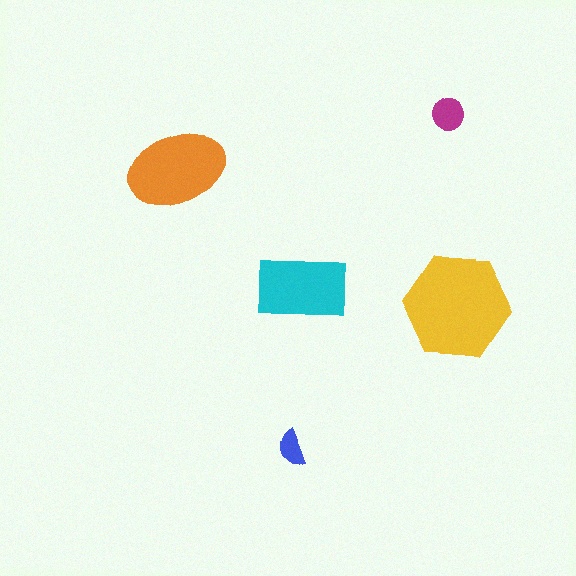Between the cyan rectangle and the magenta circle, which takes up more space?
The cyan rectangle.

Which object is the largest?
The yellow hexagon.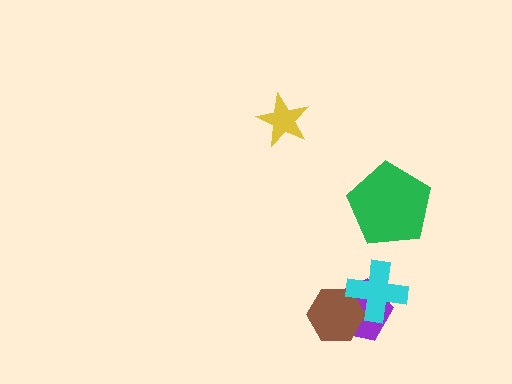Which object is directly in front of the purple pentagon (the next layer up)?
The brown hexagon is directly in front of the purple pentagon.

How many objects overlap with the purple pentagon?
2 objects overlap with the purple pentagon.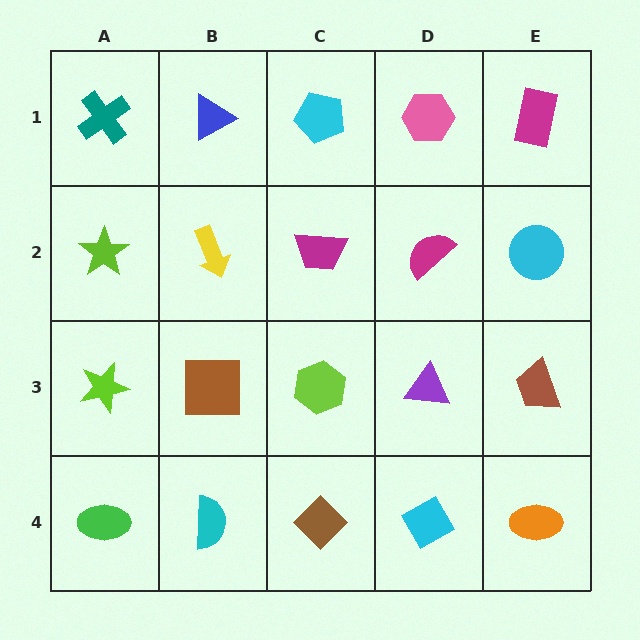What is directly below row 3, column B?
A cyan semicircle.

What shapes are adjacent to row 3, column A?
A lime star (row 2, column A), a green ellipse (row 4, column A), a brown square (row 3, column B).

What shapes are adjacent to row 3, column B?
A yellow arrow (row 2, column B), a cyan semicircle (row 4, column B), a lime star (row 3, column A), a lime hexagon (row 3, column C).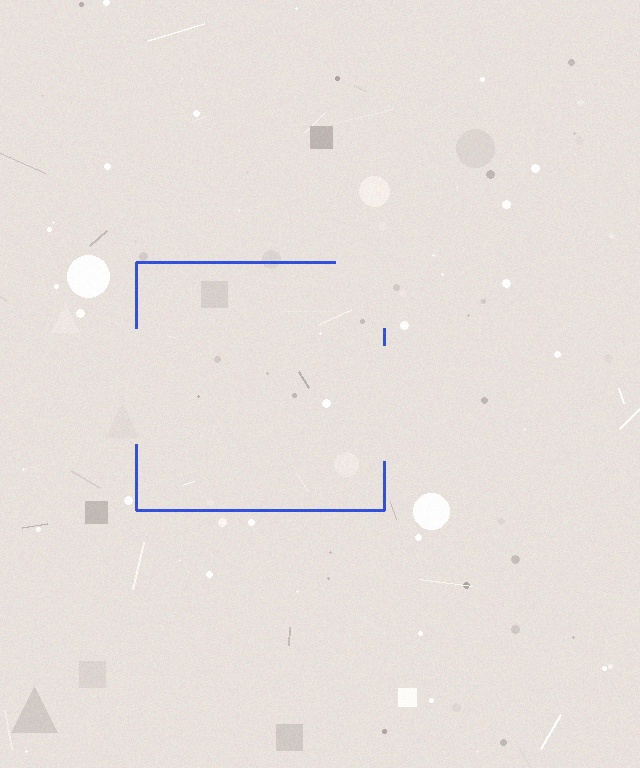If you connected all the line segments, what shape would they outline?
They would outline a square.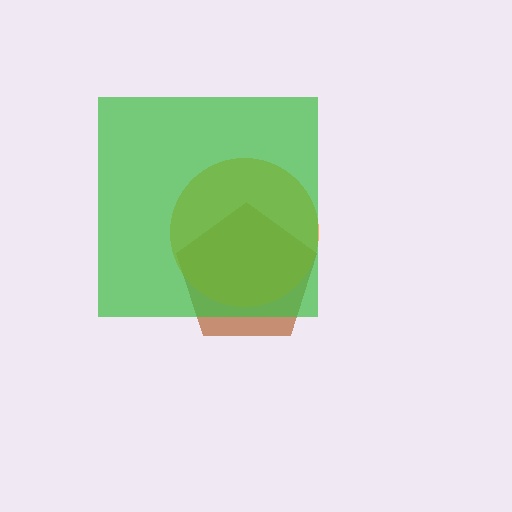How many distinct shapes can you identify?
There are 3 distinct shapes: a brown pentagon, an orange circle, a green square.